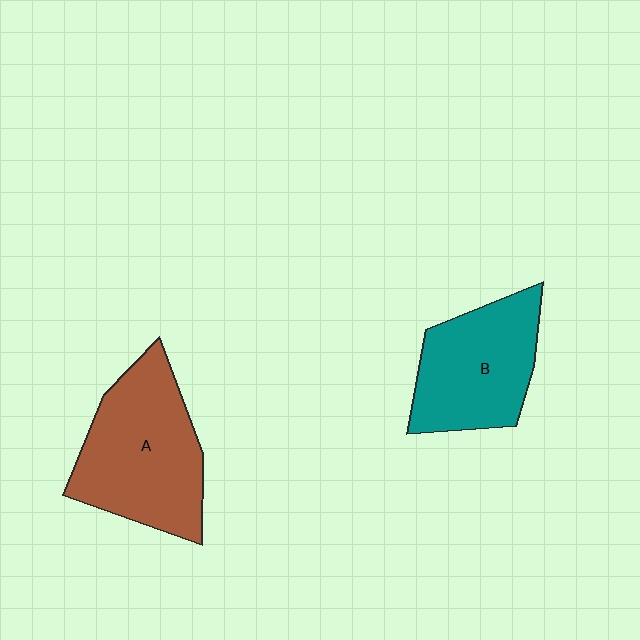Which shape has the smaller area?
Shape B (teal).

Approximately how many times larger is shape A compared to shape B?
Approximately 1.2 times.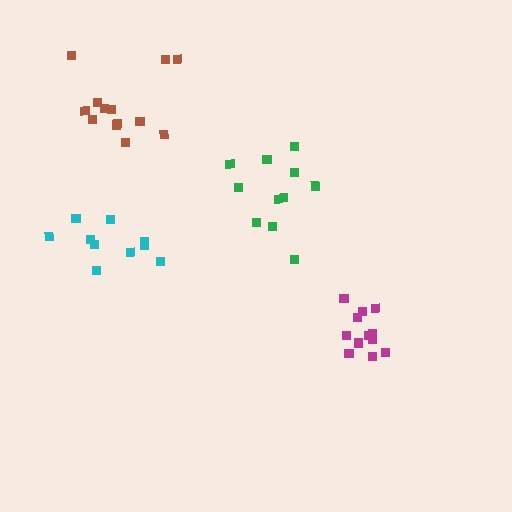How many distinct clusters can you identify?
There are 4 distinct clusters.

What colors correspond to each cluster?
The clusters are colored: green, cyan, brown, magenta.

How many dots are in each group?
Group 1: 11 dots, Group 2: 10 dots, Group 3: 13 dots, Group 4: 12 dots (46 total).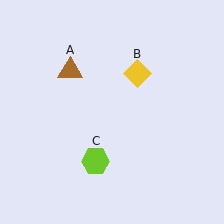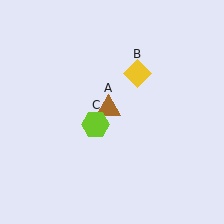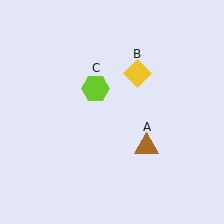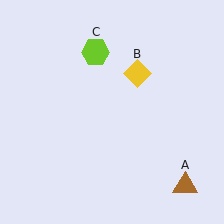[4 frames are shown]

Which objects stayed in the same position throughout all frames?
Yellow diamond (object B) remained stationary.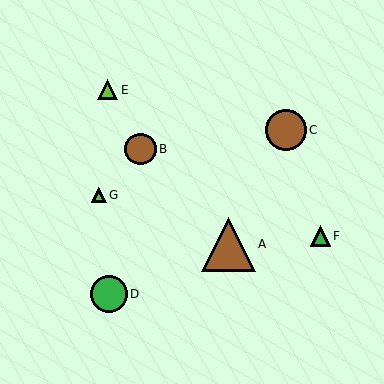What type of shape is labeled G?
Shape G is a lime triangle.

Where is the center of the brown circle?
The center of the brown circle is at (140, 149).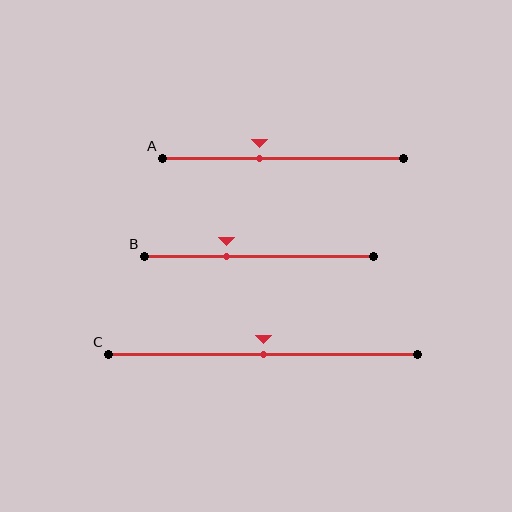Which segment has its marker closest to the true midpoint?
Segment C has its marker closest to the true midpoint.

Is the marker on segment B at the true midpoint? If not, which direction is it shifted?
No, the marker on segment B is shifted to the left by about 14% of the segment length.